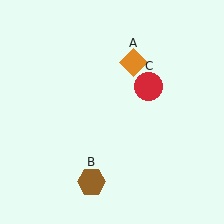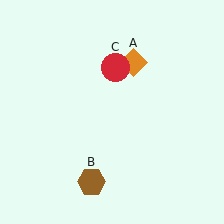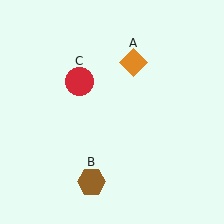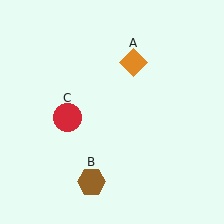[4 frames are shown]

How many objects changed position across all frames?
1 object changed position: red circle (object C).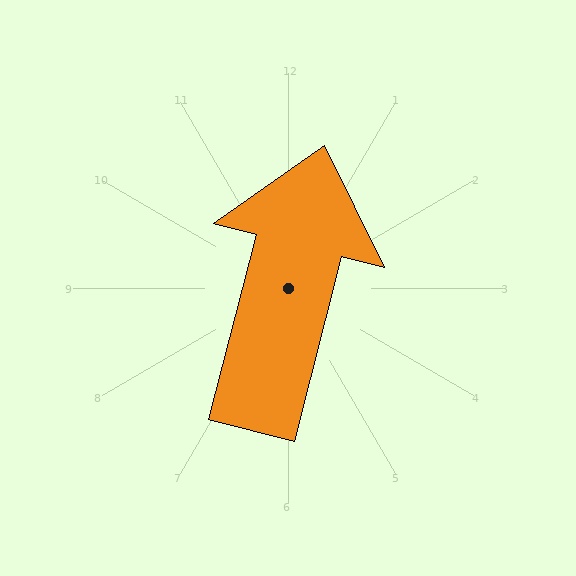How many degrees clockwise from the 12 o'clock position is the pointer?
Approximately 14 degrees.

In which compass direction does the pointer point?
North.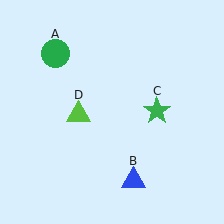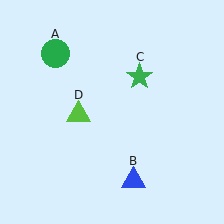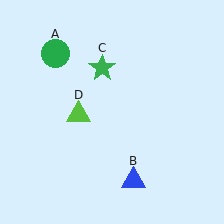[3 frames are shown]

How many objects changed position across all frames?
1 object changed position: green star (object C).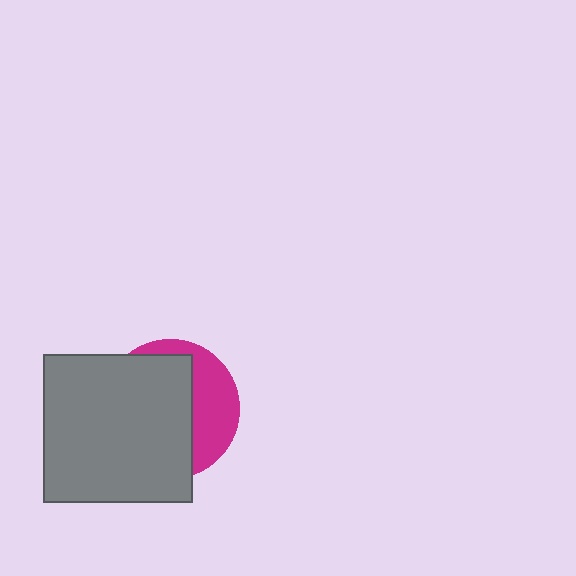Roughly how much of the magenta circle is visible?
A small part of it is visible (roughly 34%).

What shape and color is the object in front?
The object in front is a gray square.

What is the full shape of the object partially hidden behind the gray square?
The partially hidden object is a magenta circle.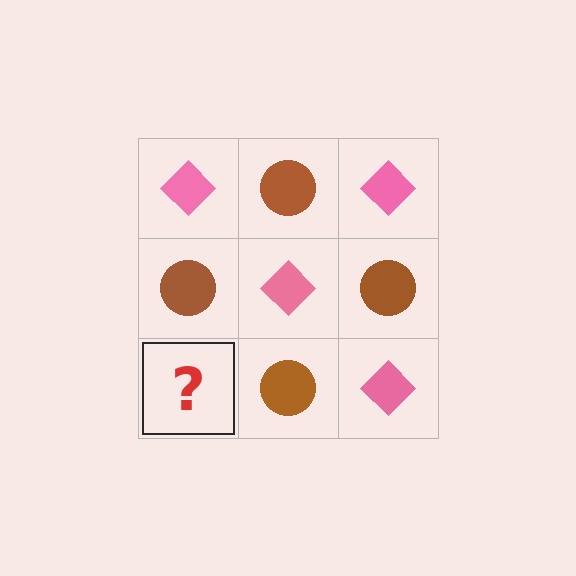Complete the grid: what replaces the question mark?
The question mark should be replaced with a pink diamond.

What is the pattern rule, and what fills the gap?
The rule is that it alternates pink diamond and brown circle in a checkerboard pattern. The gap should be filled with a pink diamond.